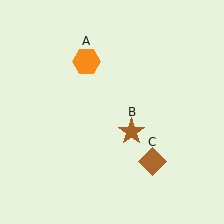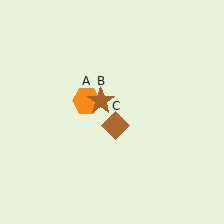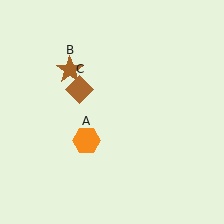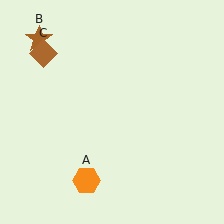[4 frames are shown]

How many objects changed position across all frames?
3 objects changed position: orange hexagon (object A), brown star (object B), brown diamond (object C).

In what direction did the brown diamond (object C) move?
The brown diamond (object C) moved up and to the left.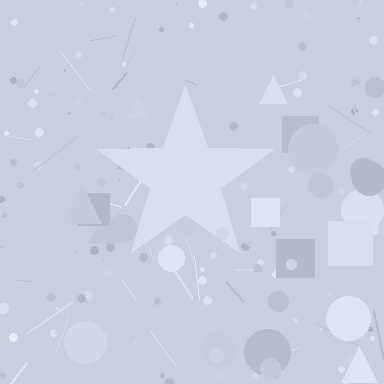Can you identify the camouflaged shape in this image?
The camouflaged shape is a star.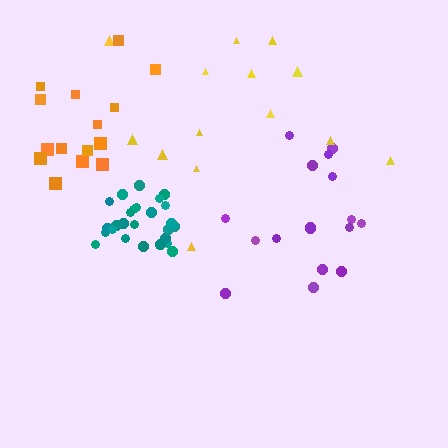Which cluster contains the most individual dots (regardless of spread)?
Teal (28).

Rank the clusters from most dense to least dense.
teal, orange, purple, yellow.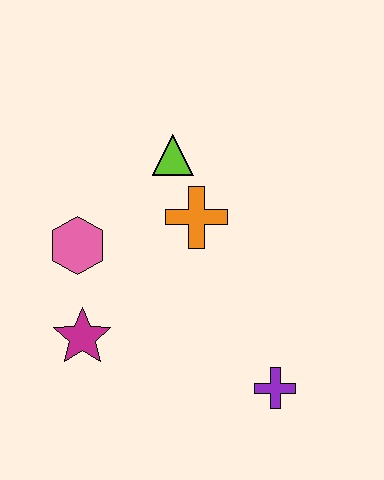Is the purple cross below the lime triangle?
Yes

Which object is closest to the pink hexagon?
The magenta star is closest to the pink hexagon.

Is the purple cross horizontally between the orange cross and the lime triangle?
No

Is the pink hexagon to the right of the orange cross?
No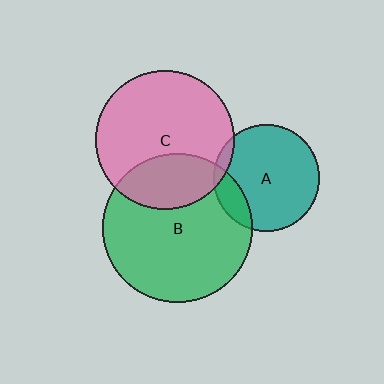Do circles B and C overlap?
Yes.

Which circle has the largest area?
Circle B (green).